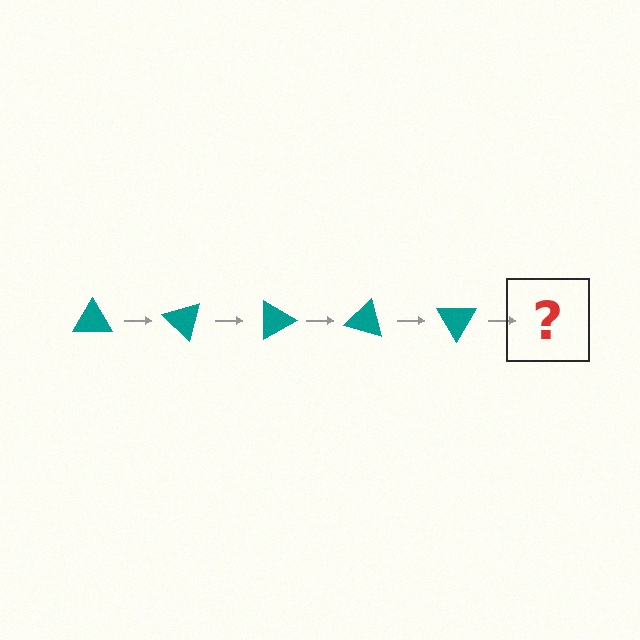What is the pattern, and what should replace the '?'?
The pattern is that the triangle rotates 45 degrees each step. The '?' should be a teal triangle rotated 225 degrees.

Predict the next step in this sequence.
The next step is a teal triangle rotated 225 degrees.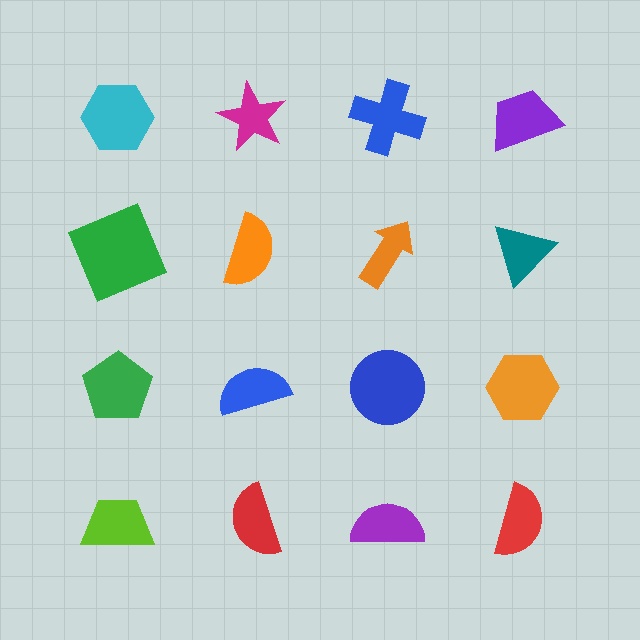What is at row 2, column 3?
An orange arrow.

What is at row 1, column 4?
A purple trapezoid.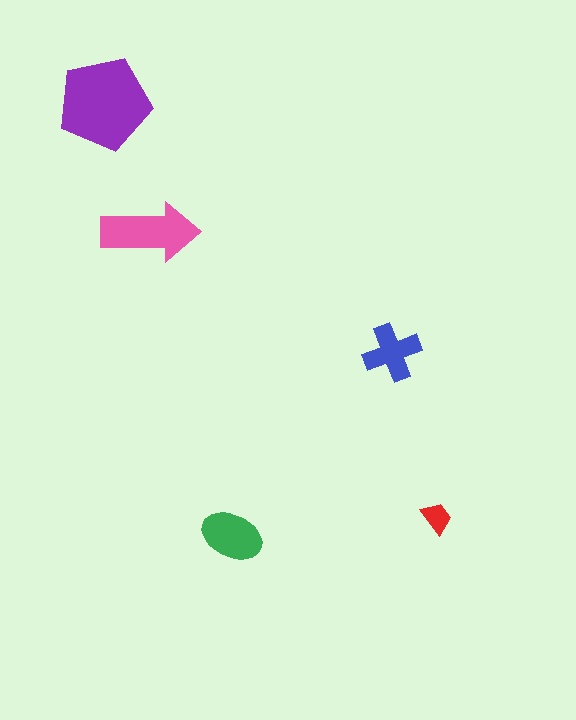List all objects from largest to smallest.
The purple pentagon, the pink arrow, the green ellipse, the blue cross, the red trapezoid.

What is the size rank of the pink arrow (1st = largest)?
2nd.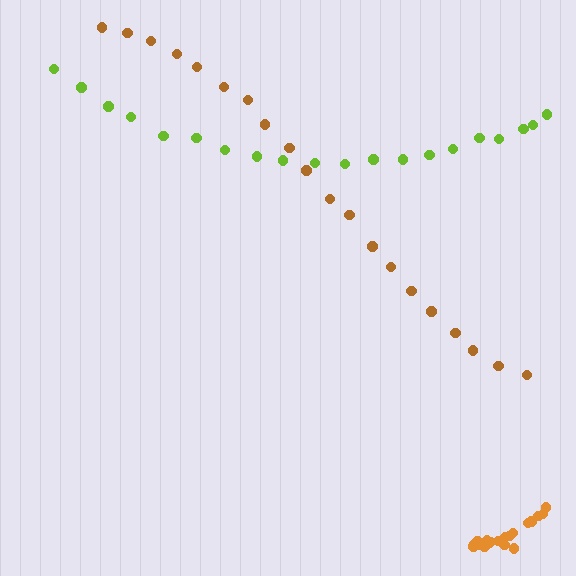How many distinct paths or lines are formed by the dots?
There are 3 distinct paths.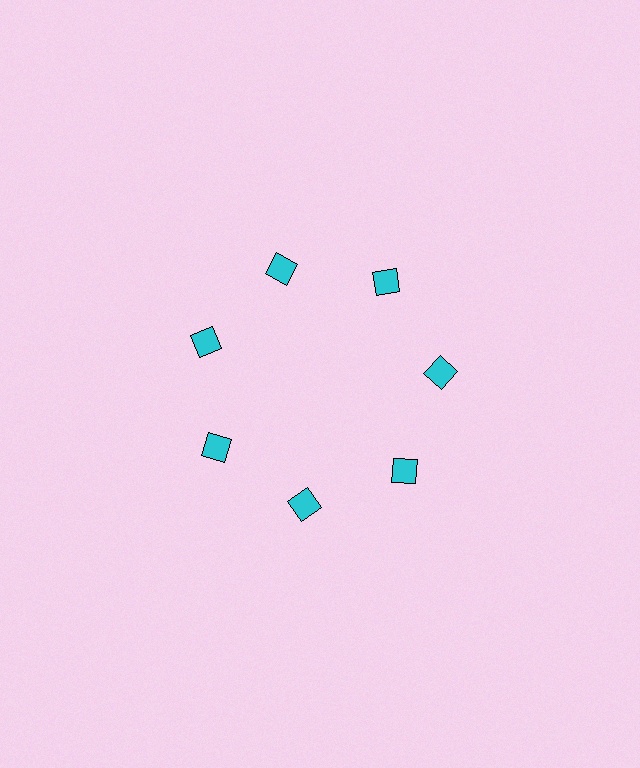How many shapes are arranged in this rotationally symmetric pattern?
There are 7 shapes, arranged in 7 groups of 1.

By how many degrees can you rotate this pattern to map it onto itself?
The pattern maps onto itself every 51 degrees of rotation.